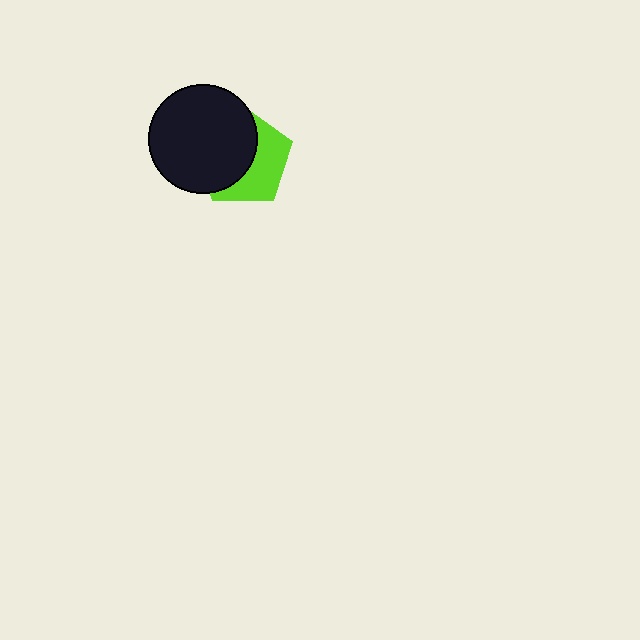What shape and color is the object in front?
The object in front is a black circle.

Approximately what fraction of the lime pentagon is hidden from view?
Roughly 55% of the lime pentagon is hidden behind the black circle.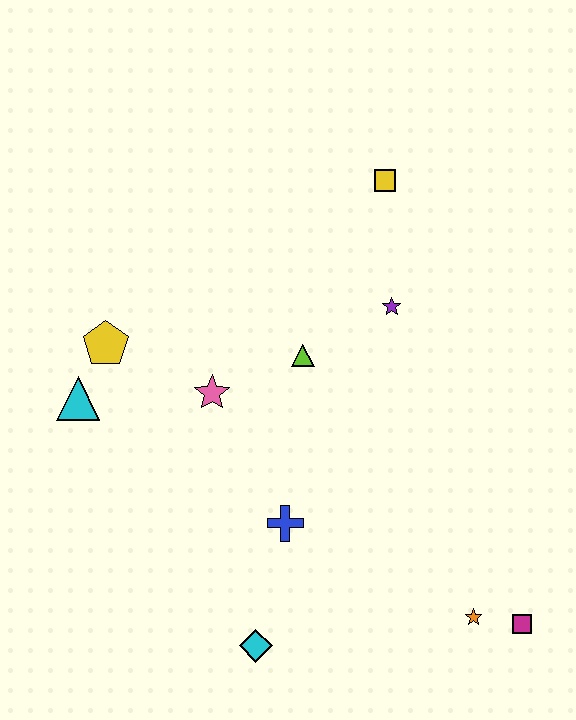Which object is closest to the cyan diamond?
The blue cross is closest to the cyan diamond.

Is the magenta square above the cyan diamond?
Yes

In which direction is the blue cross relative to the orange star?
The blue cross is to the left of the orange star.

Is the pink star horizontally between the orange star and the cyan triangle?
Yes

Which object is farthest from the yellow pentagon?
The magenta square is farthest from the yellow pentagon.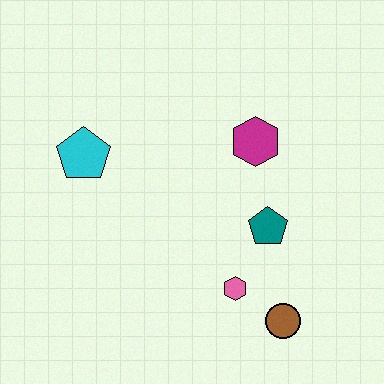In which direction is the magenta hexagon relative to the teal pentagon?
The magenta hexagon is above the teal pentagon.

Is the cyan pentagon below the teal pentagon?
No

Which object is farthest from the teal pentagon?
The cyan pentagon is farthest from the teal pentagon.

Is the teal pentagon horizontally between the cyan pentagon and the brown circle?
Yes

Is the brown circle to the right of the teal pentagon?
Yes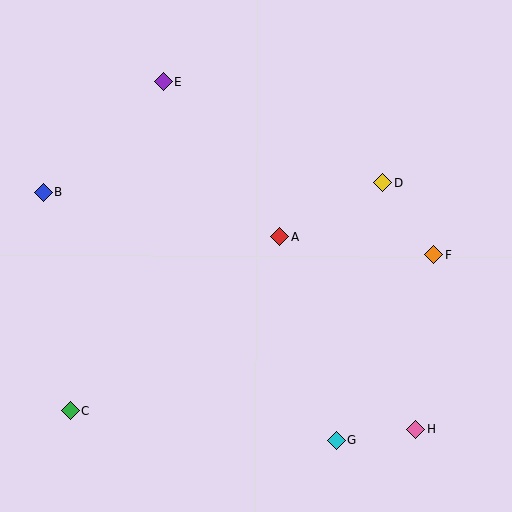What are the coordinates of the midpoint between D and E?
The midpoint between D and E is at (273, 132).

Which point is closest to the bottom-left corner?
Point C is closest to the bottom-left corner.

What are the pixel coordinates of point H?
Point H is at (416, 429).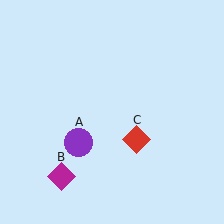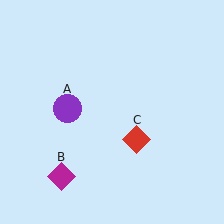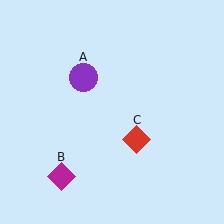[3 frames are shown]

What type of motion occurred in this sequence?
The purple circle (object A) rotated clockwise around the center of the scene.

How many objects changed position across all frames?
1 object changed position: purple circle (object A).